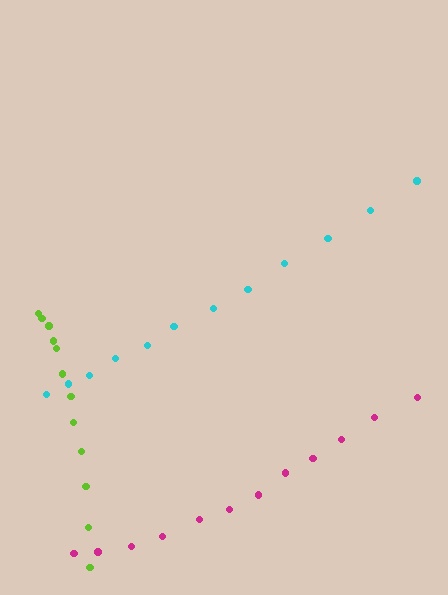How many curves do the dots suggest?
There are 3 distinct paths.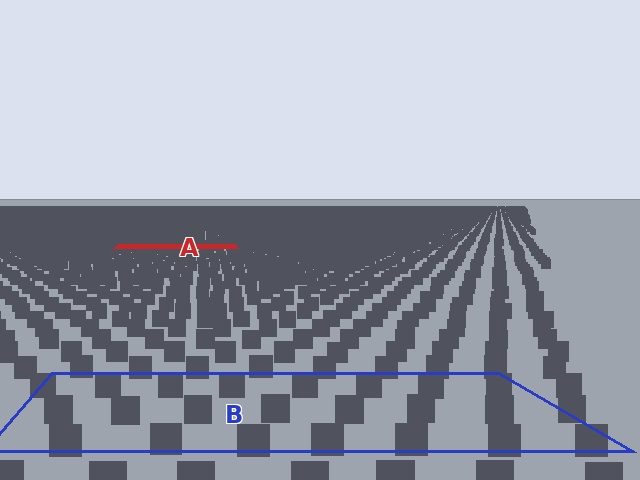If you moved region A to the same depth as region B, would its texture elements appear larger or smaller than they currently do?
They would appear larger. At a closer depth, the same texture elements are projected at a bigger on-screen size.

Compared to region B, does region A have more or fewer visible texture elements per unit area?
Region A has more texture elements per unit area — they are packed more densely because it is farther away.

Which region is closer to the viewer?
Region B is closer. The texture elements there are larger and more spread out.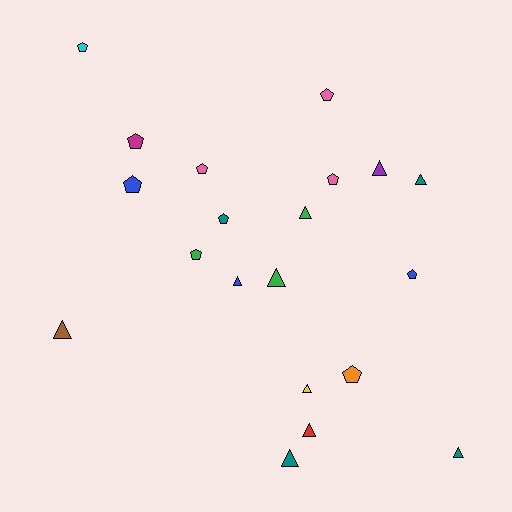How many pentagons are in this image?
There are 10 pentagons.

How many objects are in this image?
There are 20 objects.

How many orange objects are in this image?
There is 1 orange object.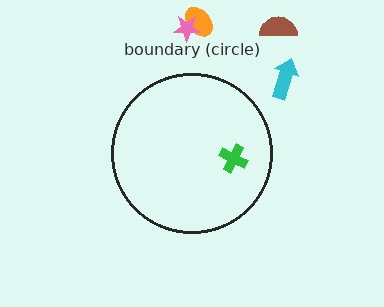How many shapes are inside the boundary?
1 inside, 4 outside.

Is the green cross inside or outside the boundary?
Inside.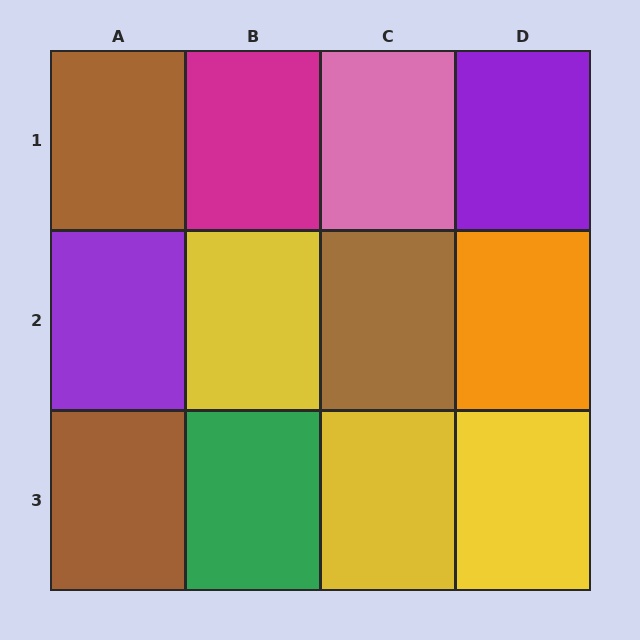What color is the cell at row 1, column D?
Purple.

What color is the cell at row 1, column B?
Magenta.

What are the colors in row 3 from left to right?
Brown, green, yellow, yellow.